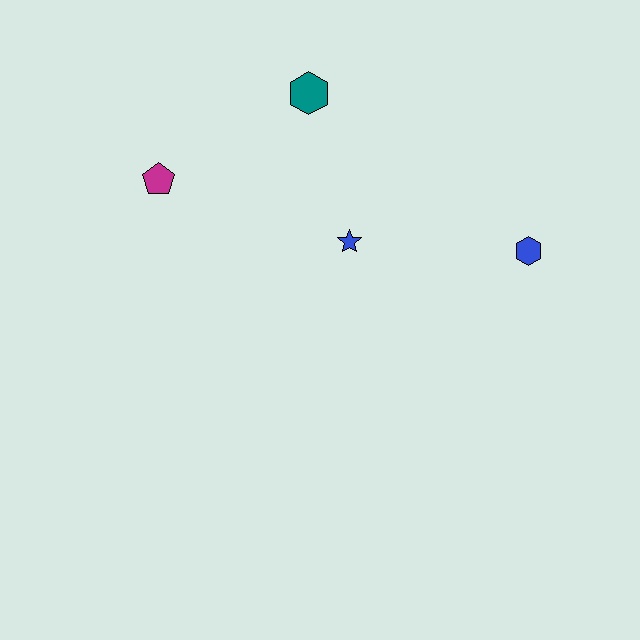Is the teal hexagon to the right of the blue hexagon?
No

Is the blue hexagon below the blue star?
Yes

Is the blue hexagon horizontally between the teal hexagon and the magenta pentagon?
No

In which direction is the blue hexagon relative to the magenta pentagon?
The blue hexagon is to the right of the magenta pentagon.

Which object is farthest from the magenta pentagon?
The blue hexagon is farthest from the magenta pentagon.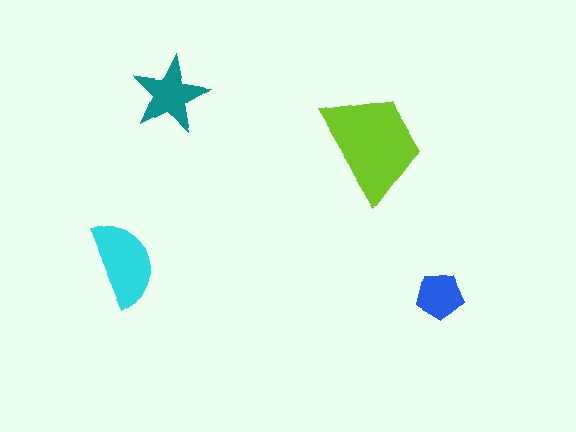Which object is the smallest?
The blue pentagon.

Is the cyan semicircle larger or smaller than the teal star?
Larger.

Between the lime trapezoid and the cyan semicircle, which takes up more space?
The lime trapezoid.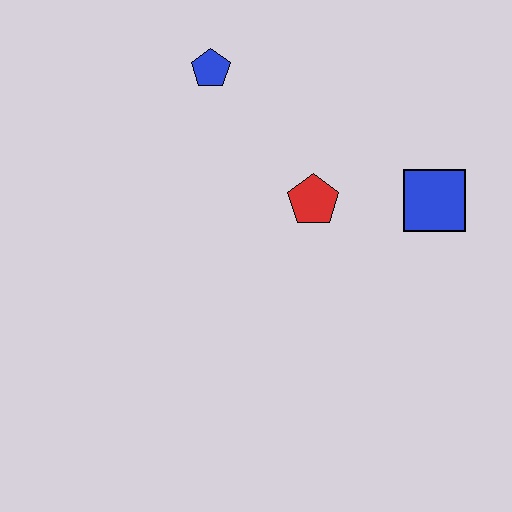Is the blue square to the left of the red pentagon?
No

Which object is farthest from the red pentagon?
The blue pentagon is farthest from the red pentagon.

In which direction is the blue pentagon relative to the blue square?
The blue pentagon is to the left of the blue square.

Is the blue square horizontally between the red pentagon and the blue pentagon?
No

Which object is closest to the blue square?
The red pentagon is closest to the blue square.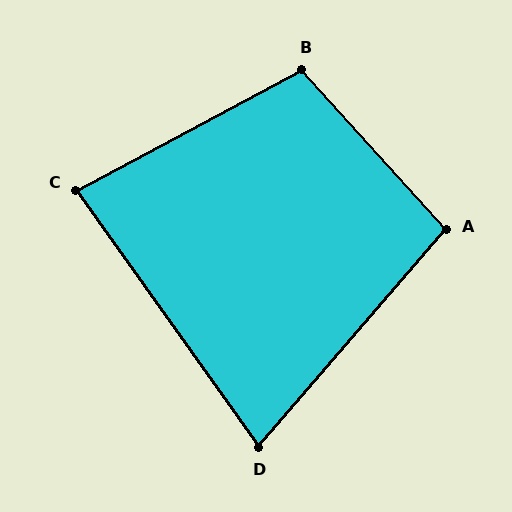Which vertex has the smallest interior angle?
D, at approximately 76 degrees.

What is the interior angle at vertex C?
Approximately 83 degrees (acute).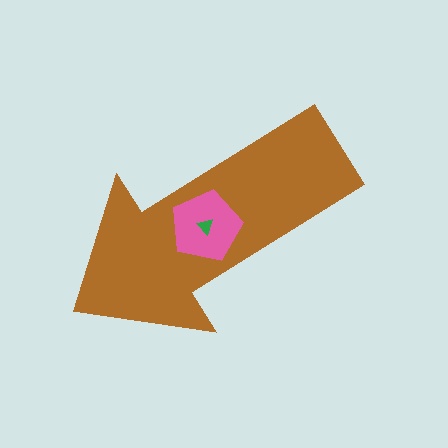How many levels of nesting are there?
3.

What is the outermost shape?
The brown arrow.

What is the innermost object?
The green triangle.